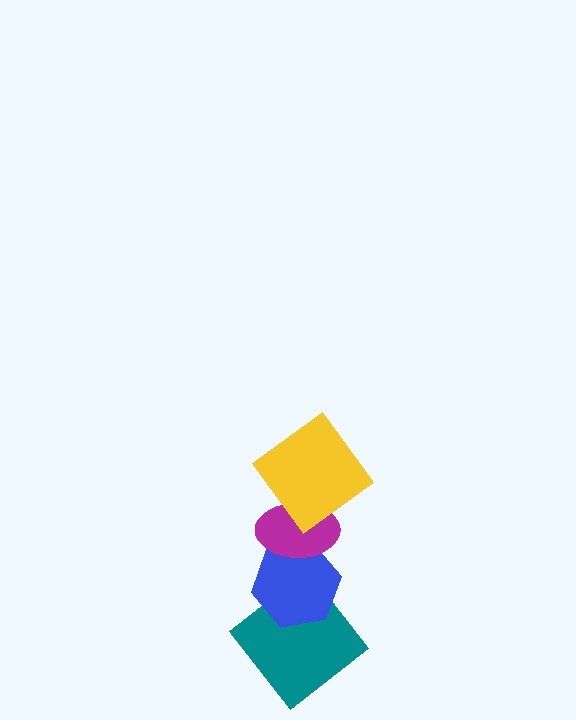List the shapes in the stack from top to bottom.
From top to bottom: the yellow diamond, the magenta ellipse, the blue hexagon, the teal diamond.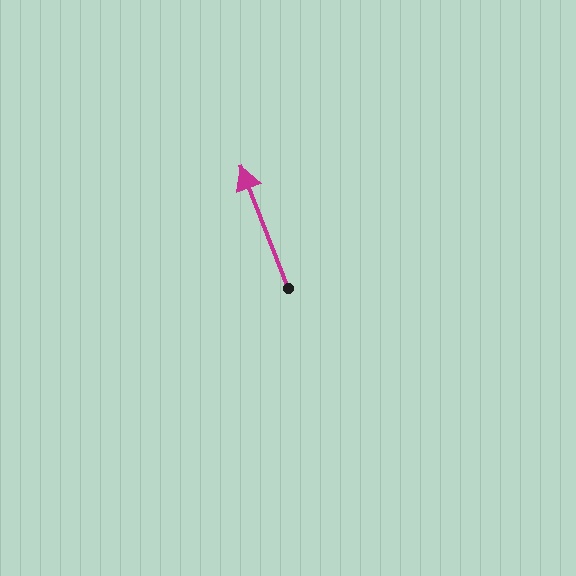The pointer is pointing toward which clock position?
Roughly 11 o'clock.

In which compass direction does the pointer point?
North.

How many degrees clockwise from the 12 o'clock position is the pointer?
Approximately 339 degrees.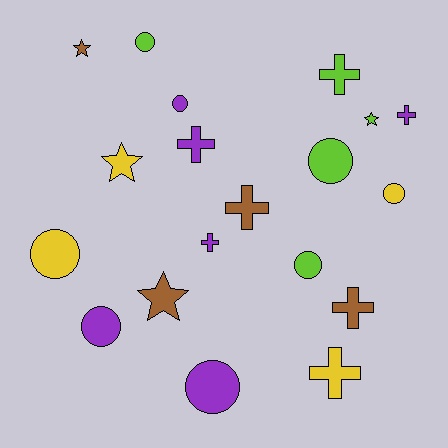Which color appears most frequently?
Purple, with 6 objects.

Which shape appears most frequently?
Circle, with 8 objects.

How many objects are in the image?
There are 19 objects.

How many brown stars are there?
There are 2 brown stars.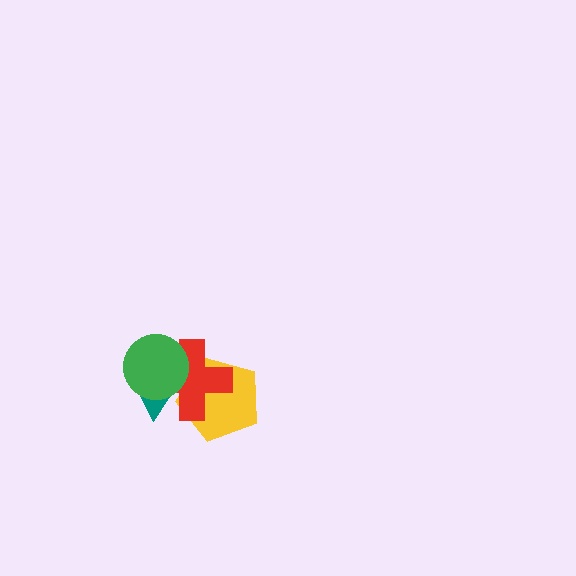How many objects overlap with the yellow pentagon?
2 objects overlap with the yellow pentagon.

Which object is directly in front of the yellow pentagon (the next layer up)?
The red cross is directly in front of the yellow pentagon.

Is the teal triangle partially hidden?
Yes, it is partially covered by another shape.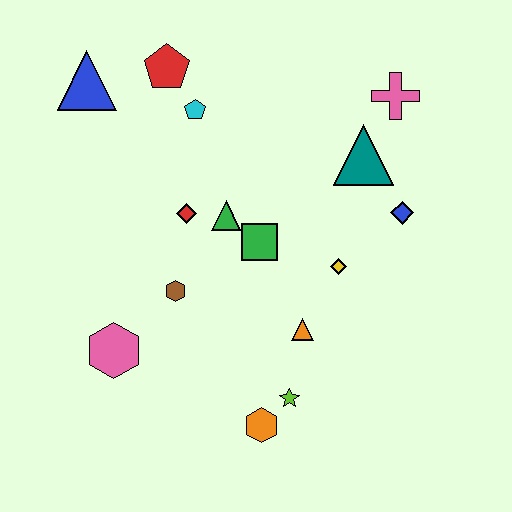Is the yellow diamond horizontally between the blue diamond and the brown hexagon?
Yes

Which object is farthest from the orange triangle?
The blue triangle is farthest from the orange triangle.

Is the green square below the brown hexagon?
No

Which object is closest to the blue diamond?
The teal triangle is closest to the blue diamond.